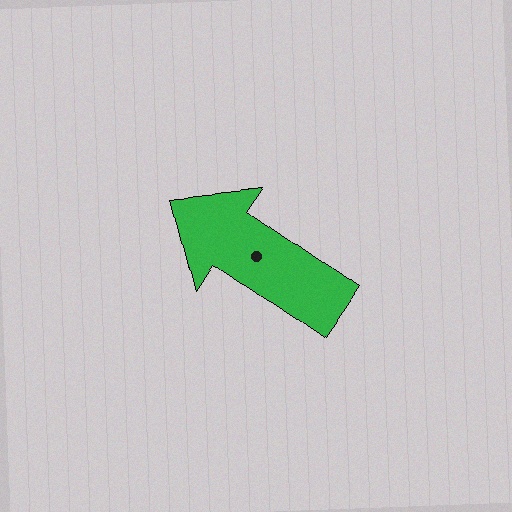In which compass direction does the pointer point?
Northwest.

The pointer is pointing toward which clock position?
Roughly 10 o'clock.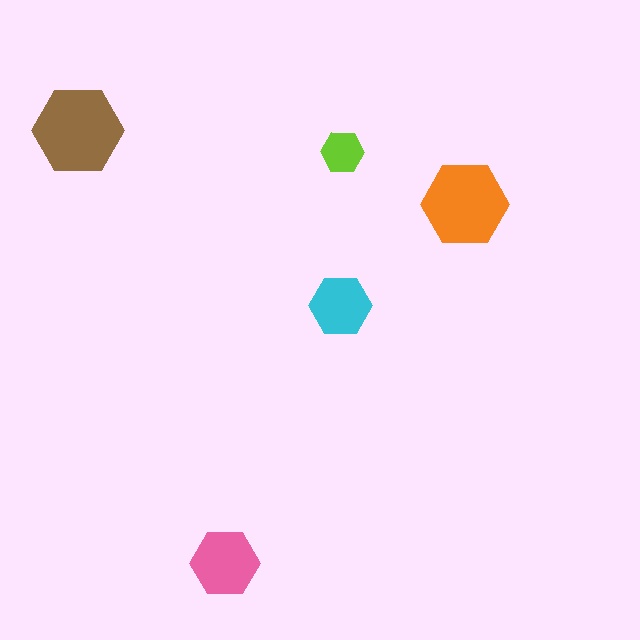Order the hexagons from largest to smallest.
the brown one, the orange one, the pink one, the cyan one, the lime one.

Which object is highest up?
The brown hexagon is topmost.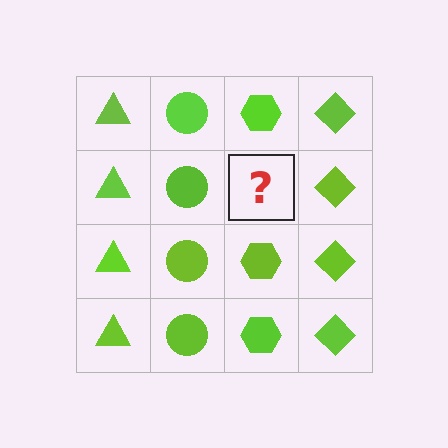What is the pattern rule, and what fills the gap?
The rule is that each column has a consistent shape. The gap should be filled with a lime hexagon.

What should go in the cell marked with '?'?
The missing cell should contain a lime hexagon.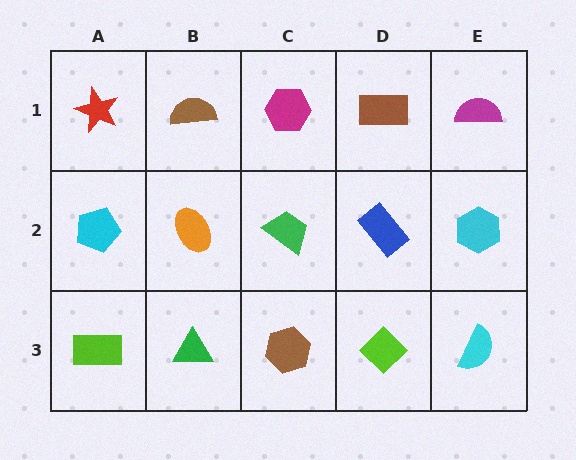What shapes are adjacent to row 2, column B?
A brown semicircle (row 1, column B), a green triangle (row 3, column B), a cyan pentagon (row 2, column A), a green trapezoid (row 2, column C).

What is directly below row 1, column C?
A green trapezoid.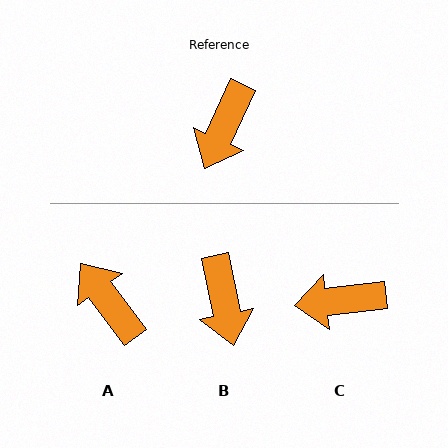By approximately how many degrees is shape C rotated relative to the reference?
Approximately 59 degrees clockwise.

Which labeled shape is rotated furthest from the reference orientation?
A, about 119 degrees away.